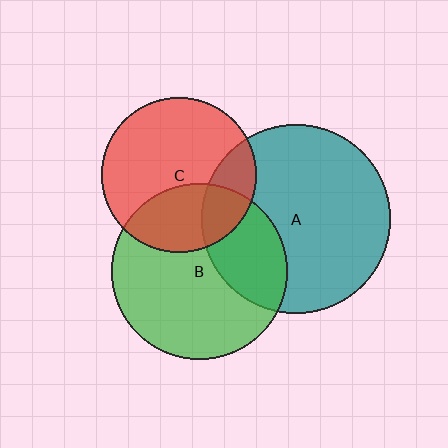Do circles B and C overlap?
Yes.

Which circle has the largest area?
Circle A (teal).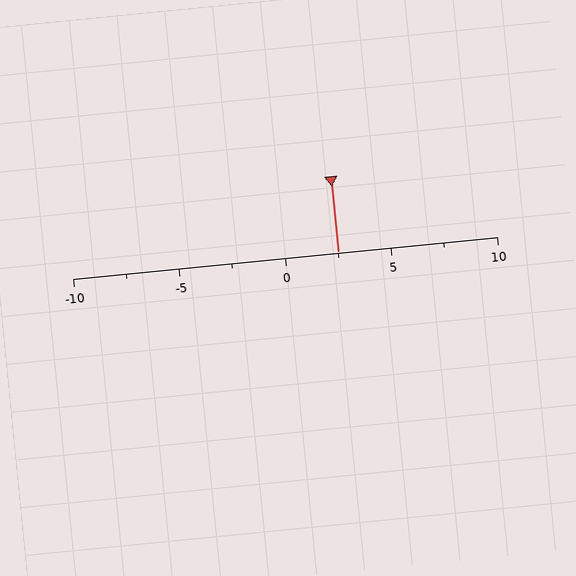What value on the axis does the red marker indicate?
The marker indicates approximately 2.5.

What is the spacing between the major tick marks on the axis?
The major ticks are spaced 5 apart.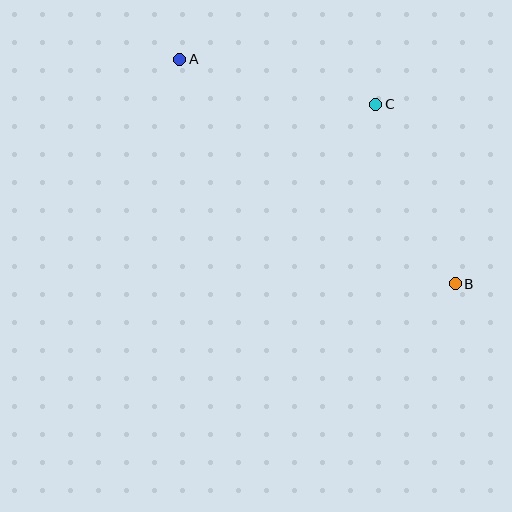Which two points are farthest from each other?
Points A and B are farthest from each other.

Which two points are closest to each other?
Points B and C are closest to each other.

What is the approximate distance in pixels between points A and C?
The distance between A and C is approximately 201 pixels.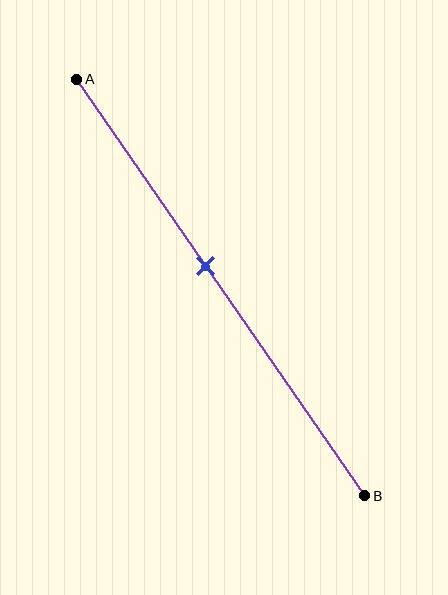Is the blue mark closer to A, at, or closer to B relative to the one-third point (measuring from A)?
The blue mark is closer to point B than the one-third point of segment AB.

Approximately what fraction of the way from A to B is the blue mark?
The blue mark is approximately 45% of the way from A to B.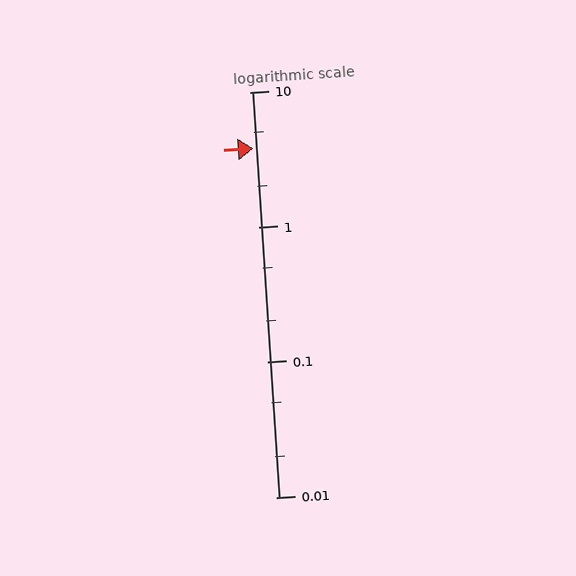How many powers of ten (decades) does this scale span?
The scale spans 3 decades, from 0.01 to 10.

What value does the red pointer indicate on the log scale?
The pointer indicates approximately 3.8.